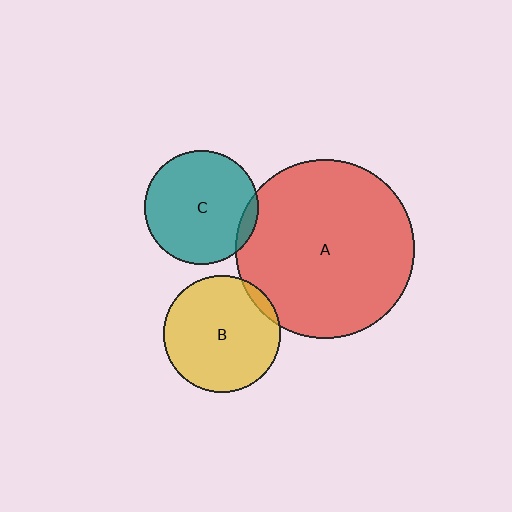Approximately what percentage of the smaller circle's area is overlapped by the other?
Approximately 5%.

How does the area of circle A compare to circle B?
Approximately 2.3 times.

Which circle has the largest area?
Circle A (red).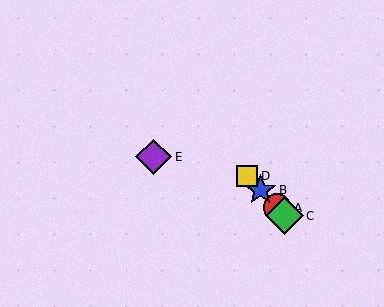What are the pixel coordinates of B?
Object B is at (261, 190).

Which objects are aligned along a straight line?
Objects A, B, C, D are aligned along a straight line.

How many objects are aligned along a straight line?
4 objects (A, B, C, D) are aligned along a straight line.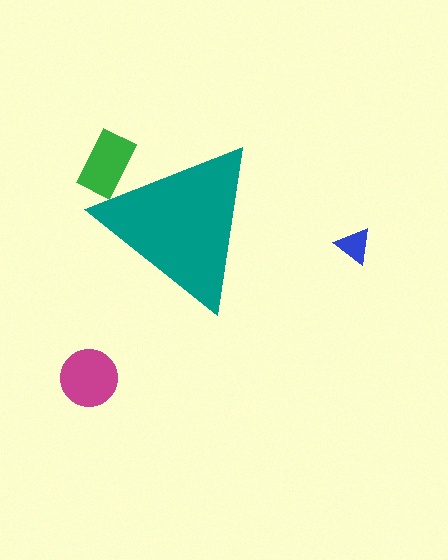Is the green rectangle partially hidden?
Yes, the green rectangle is partially hidden behind the teal triangle.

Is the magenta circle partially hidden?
No, the magenta circle is fully visible.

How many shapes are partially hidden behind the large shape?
1 shape is partially hidden.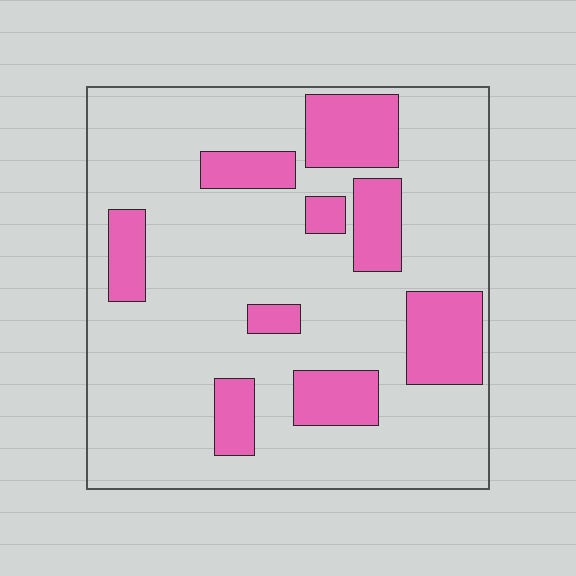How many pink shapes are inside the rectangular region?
9.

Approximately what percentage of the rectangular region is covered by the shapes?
Approximately 25%.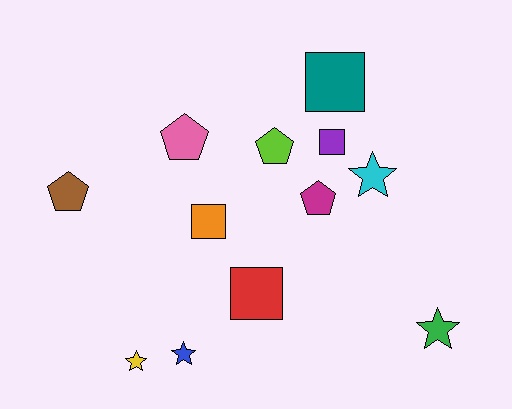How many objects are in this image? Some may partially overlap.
There are 12 objects.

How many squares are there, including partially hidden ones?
There are 4 squares.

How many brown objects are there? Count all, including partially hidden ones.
There is 1 brown object.